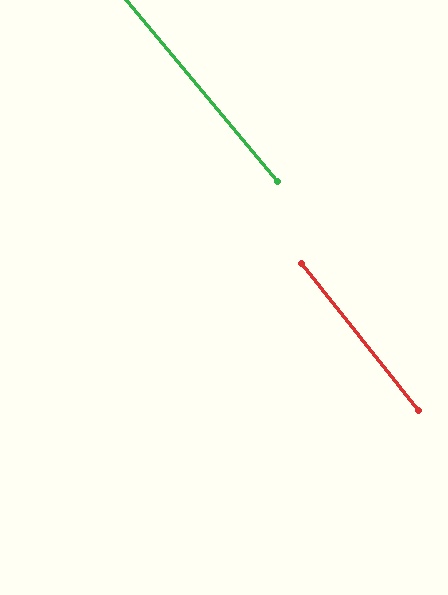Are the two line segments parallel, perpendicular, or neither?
Parallel — their directions differ by only 1.0°.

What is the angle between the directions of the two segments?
Approximately 1 degree.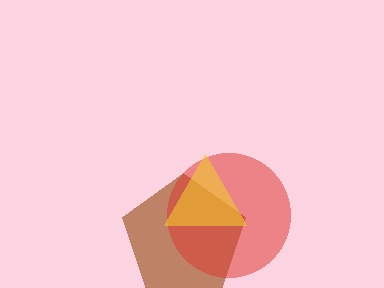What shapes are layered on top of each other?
The layered shapes are: a brown pentagon, a red circle, a yellow triangle.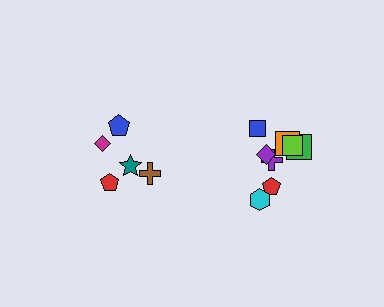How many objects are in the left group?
There are 5 objects.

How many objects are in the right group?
There are 8 objects.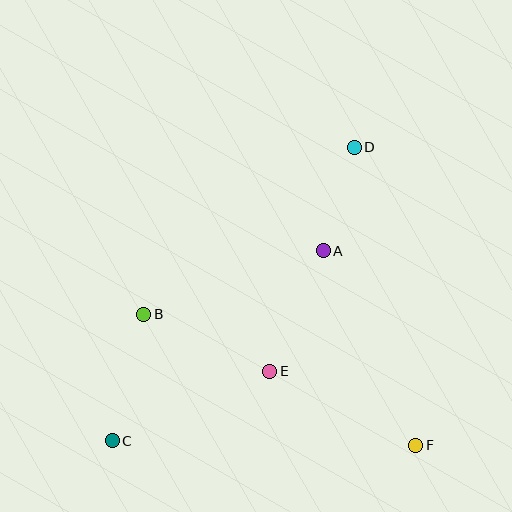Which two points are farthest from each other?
Points C and D are farthest from each other.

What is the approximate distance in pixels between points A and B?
The distance between A and B is approximately 190 pixels.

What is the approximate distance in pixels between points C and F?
The distance between C and F is approximately 304 pixels.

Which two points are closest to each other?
Points A and D are closest to each other.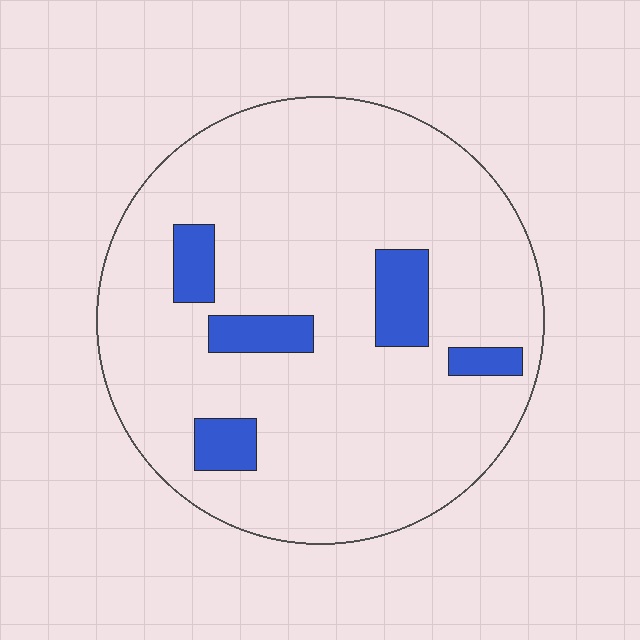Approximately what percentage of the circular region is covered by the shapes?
Approximately 10%.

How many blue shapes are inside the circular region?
5.